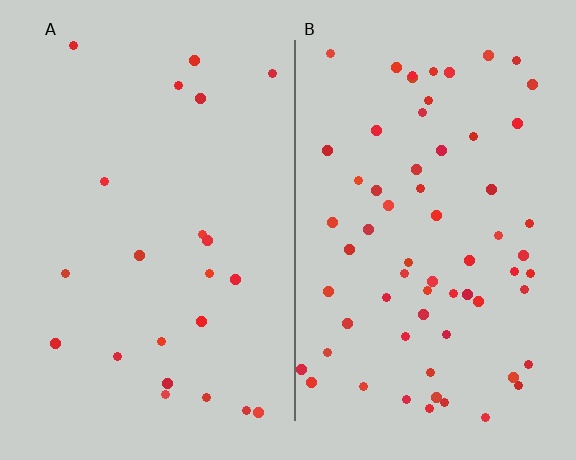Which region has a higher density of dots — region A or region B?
B (the right).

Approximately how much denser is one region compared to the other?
Approximately 3.0× — region B over region A.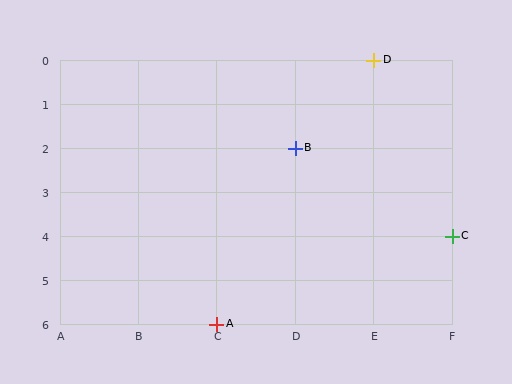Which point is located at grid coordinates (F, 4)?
Point C is at (F, 4).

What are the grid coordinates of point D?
Point D is at grid coordinates (E, 0).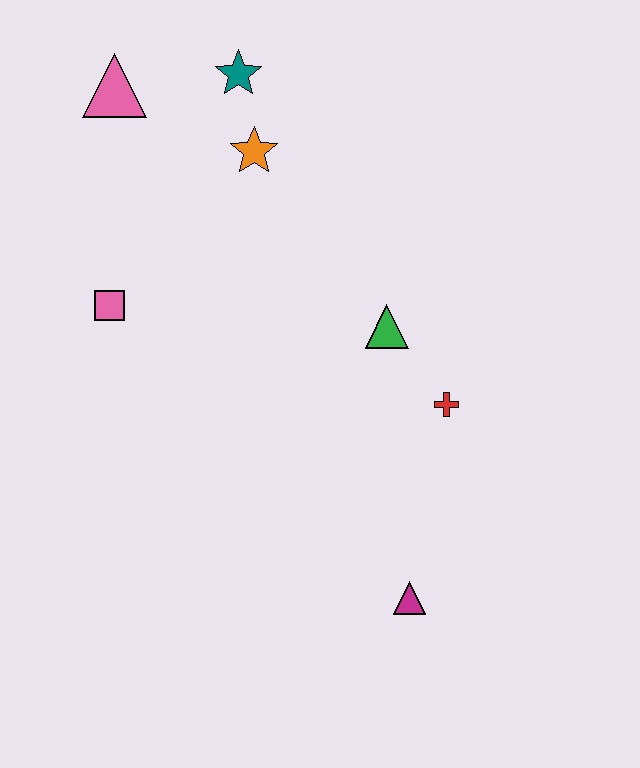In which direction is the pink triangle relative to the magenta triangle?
The pink triangle is above the magenta triangle.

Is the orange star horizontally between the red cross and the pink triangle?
Yes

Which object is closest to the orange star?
The teal star is closest to the orange star.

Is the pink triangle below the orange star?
No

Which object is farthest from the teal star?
The magenta triangle is farthest from the teal star.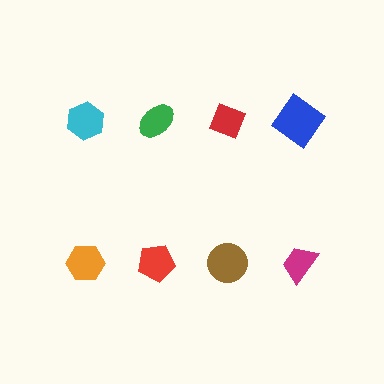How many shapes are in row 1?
4 shapes.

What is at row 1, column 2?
A green ellipse.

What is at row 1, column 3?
A red diamond.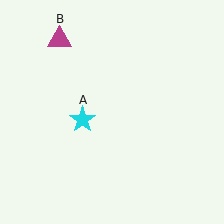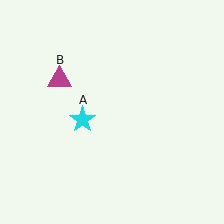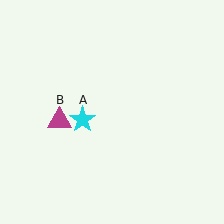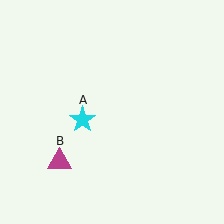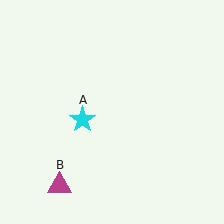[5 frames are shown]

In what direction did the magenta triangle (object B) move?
The magenta triangle (object B) moved down.